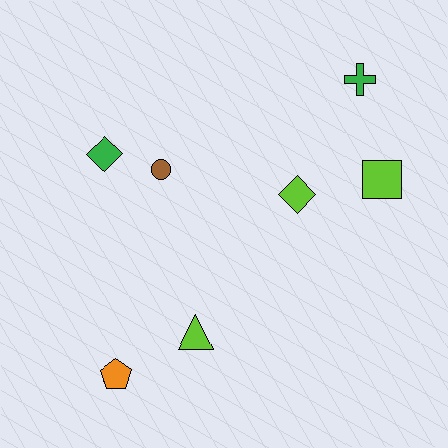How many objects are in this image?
There are 7 objects.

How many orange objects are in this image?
There is 1 orange object.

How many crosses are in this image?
There is 1 cross.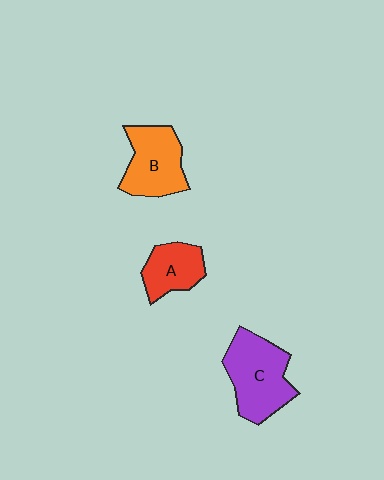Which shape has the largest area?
Shape C (purple).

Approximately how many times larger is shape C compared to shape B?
Approximately 1.2 times.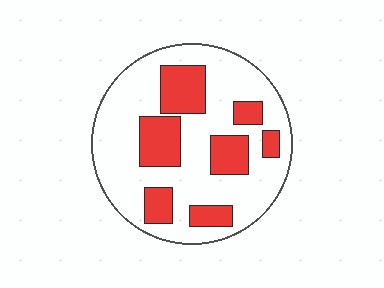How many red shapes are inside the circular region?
7.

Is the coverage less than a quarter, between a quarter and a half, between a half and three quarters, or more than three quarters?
Between a quarter and a half.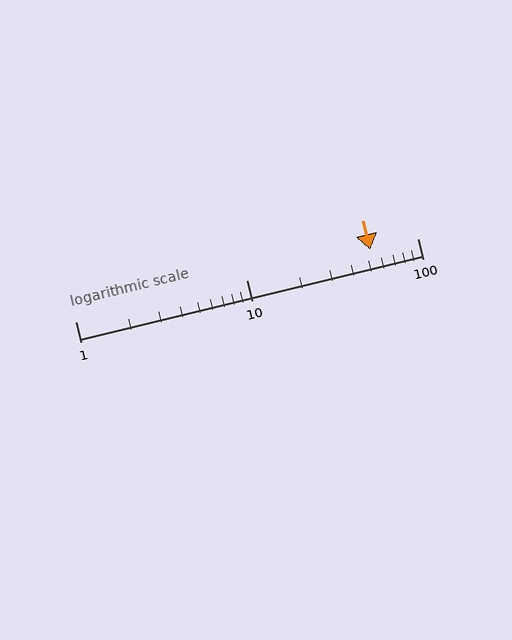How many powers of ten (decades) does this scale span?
The scale spans 2 decades, from 1 to 100.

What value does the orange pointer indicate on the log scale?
The pointer indicates approximately 53.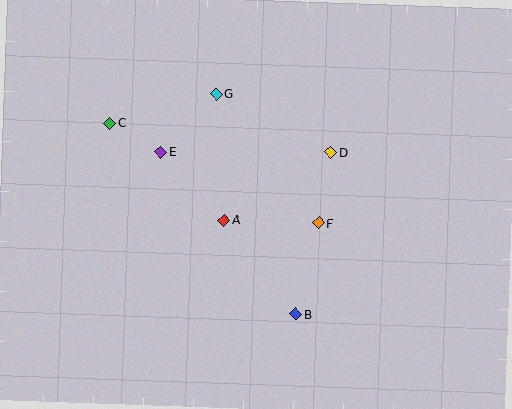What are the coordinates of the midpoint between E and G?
The midpoint between E and G is at (188, 123).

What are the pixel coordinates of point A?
Point A is at (224, 220).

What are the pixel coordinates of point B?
Point B is at (296, 314).